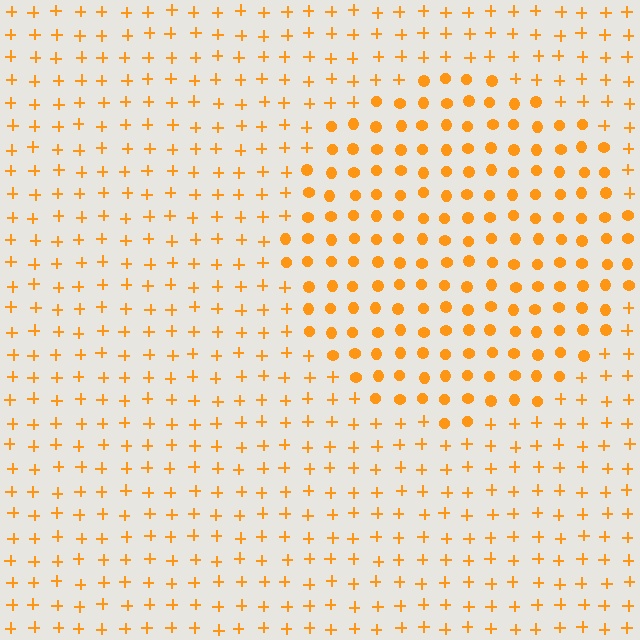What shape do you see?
I see a circle.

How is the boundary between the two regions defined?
The boundary is defined by a change in element shape: circles inside vs. plus signs outside. All elements share the same color and spacing.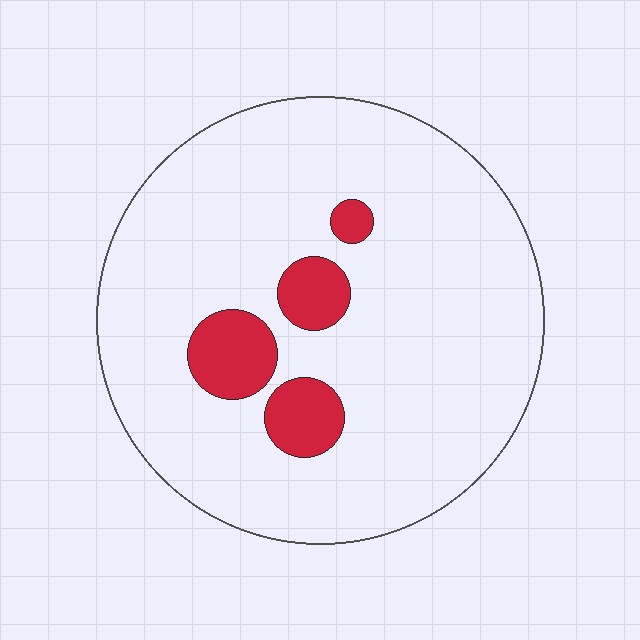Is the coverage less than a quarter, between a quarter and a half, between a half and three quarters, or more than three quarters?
Less than a quarter.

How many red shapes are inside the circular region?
4.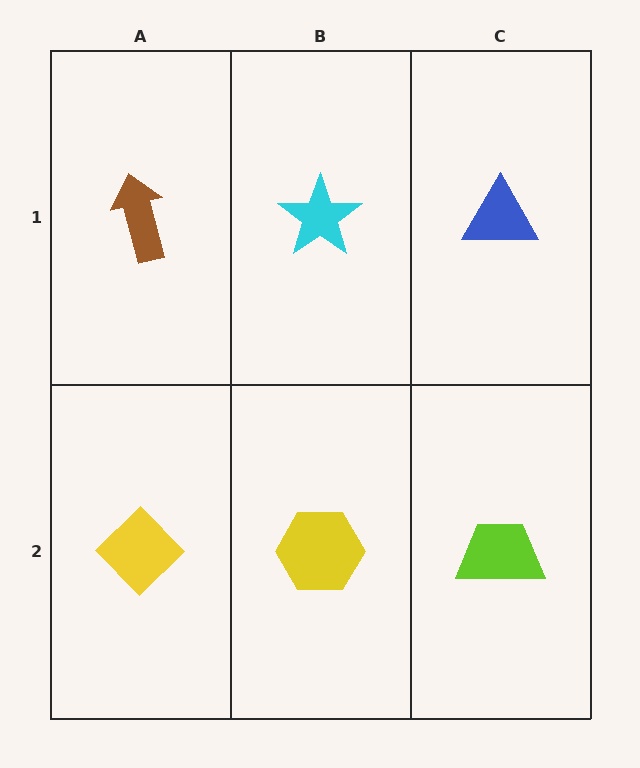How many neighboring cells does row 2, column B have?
3.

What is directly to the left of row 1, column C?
A cyan star.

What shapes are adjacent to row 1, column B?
A yellow hexagon (row 2, column B), a brown arrow (row 1, column A), a blue triangle (row 1, column C).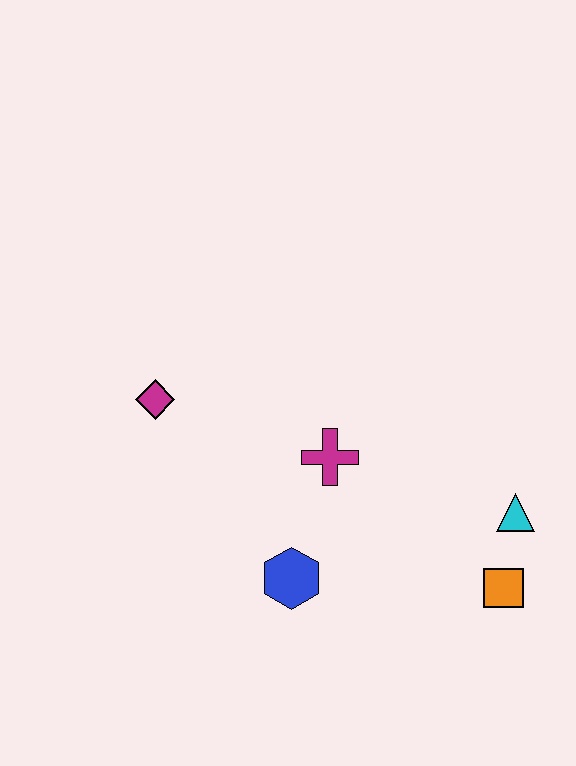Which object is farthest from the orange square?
The magenta diamond is farthest from the orange square.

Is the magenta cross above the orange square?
Yes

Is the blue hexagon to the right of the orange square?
No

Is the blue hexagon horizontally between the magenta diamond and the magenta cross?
Yes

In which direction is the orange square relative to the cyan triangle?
The orange square is below the cyan triangle.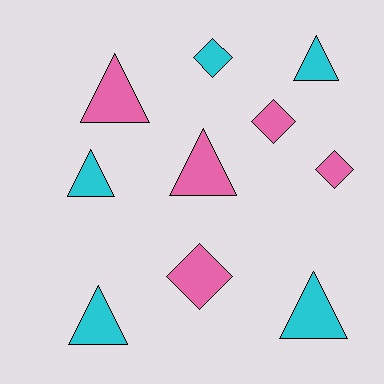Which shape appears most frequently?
Triangle, with 6 objects.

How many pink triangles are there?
There are 2 pink triangles.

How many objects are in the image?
There are 10 objects.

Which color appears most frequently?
Pink, with 5 objects.